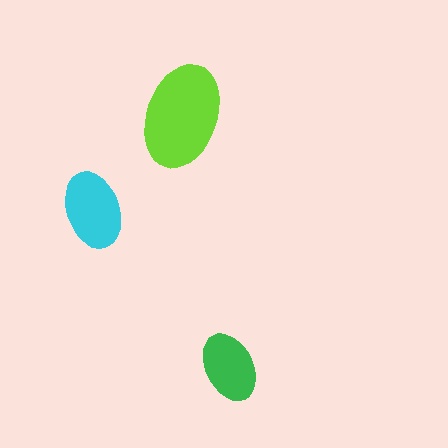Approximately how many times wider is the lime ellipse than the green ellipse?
About 1.5 times wider.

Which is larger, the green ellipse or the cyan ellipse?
The cyan one.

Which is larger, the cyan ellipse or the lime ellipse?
The lime one.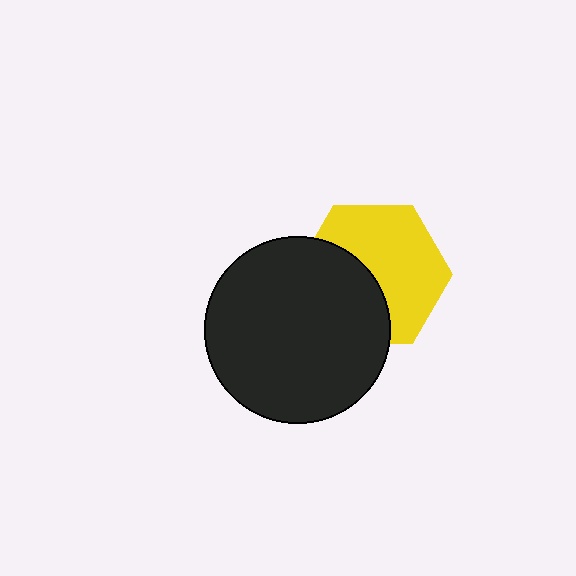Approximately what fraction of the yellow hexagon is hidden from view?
Roughly 41% of the yellow hexagon is hidden behind the black circle.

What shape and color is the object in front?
The object in front is a black circle.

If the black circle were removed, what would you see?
You would see the complete yellow hexagon.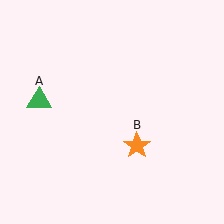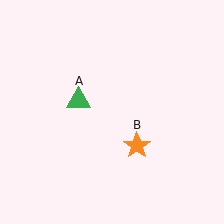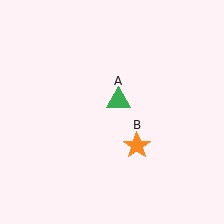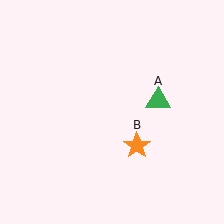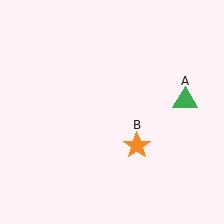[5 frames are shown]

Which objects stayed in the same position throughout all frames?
Orange star (object B) remained stationary.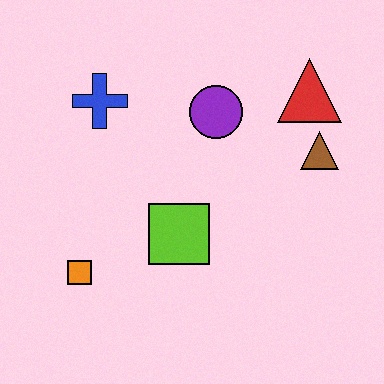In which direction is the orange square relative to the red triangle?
The orange square is to the left of the red triangle.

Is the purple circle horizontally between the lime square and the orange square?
No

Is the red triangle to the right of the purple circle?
Yes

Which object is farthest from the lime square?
The red triangle is farthest from the lime square.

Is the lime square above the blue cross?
No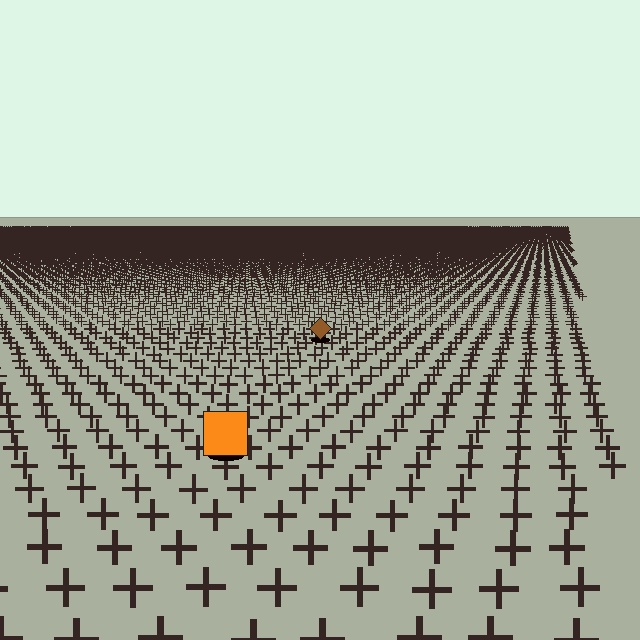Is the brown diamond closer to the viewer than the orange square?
No. The orange square is closer — you can tell from the texture gradient: the ground texture is coarser near it.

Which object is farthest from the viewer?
The brown diamond is farthest from the viewer. It appears smaller and the ground texture around it is denser.